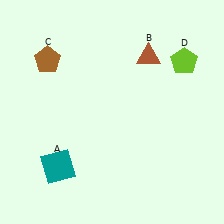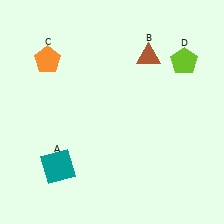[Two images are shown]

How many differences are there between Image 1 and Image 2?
There is 1 difference between the two images.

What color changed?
The pentagon (C) changed from brown in Image 1 to orange in Image 2.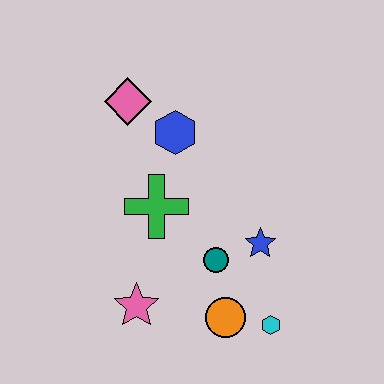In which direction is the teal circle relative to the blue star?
The teal circle is to the left of the blue star.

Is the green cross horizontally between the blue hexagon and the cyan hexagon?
No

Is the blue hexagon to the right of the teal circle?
No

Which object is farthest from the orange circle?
The pink diamond is farthest from the orange circle.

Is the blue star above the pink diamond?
No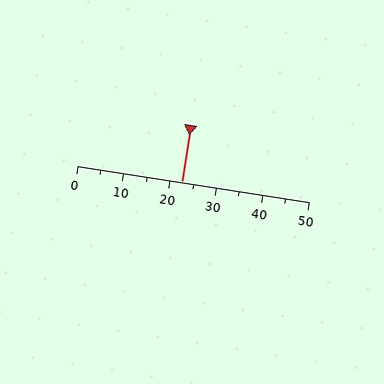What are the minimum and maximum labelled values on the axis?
The axis runs from 0 to 50.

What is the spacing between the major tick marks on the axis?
The major ticks are spaced 10 apart.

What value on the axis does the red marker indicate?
The marker indicates approximately 22.5.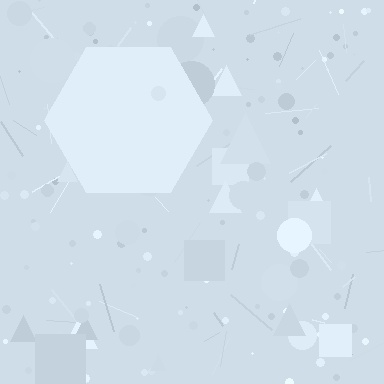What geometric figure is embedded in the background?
A hexagon is embedded in the background.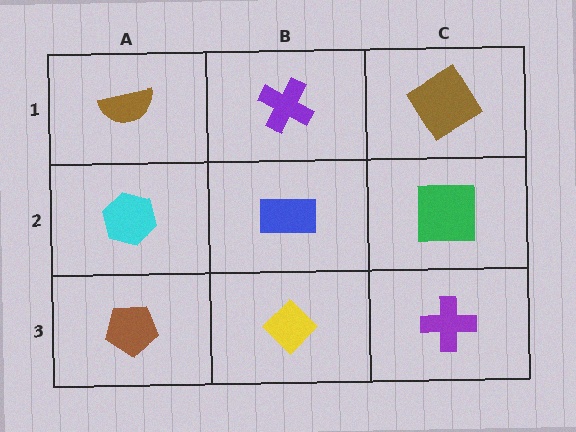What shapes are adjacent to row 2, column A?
A brown semicircle (row 1, column A), a brown pentagon (row 3, column A), a blue rectangle (row 2, column B).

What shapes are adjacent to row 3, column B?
A blue rectangle (row 2, column B), a brown pentagon (row 3, column A), a purple cross (row 3, column C).